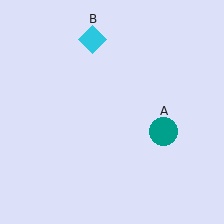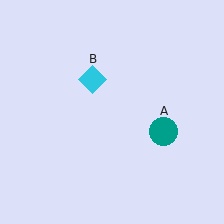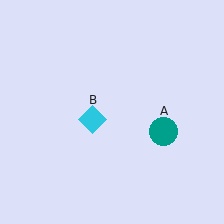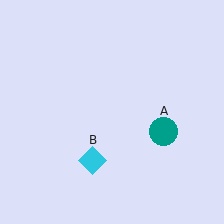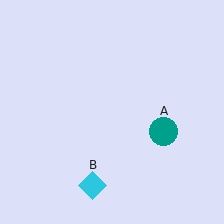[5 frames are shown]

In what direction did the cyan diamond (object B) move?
The cyan diamond (object B) moved down.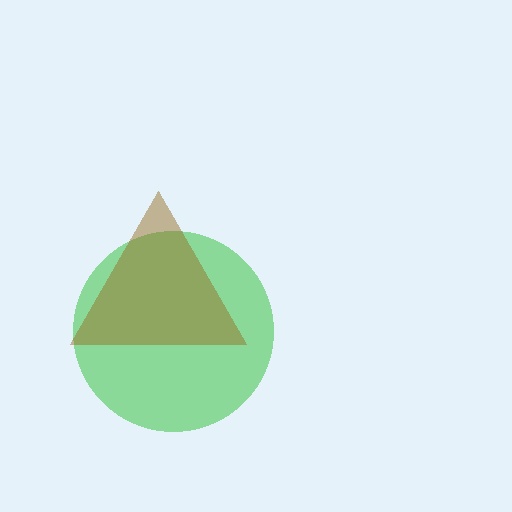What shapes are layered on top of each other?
The layered shapes are: a green circle, a brown triangle.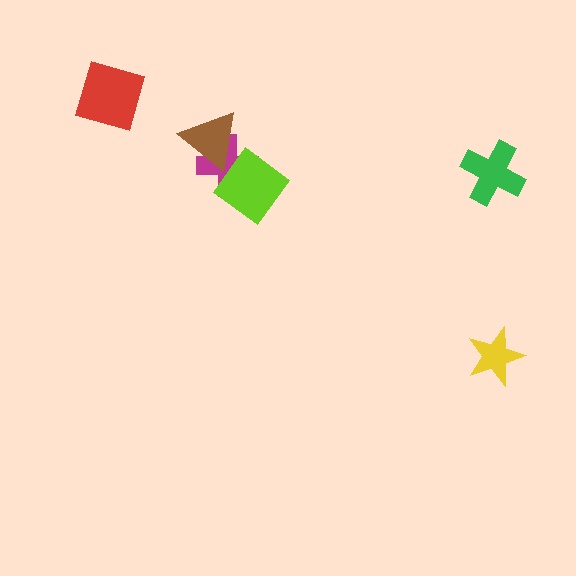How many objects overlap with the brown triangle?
2 objects overlap with the brown triangle.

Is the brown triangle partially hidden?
No, no other shape covers it.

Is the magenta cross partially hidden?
Yes, it is partially covered by another shape.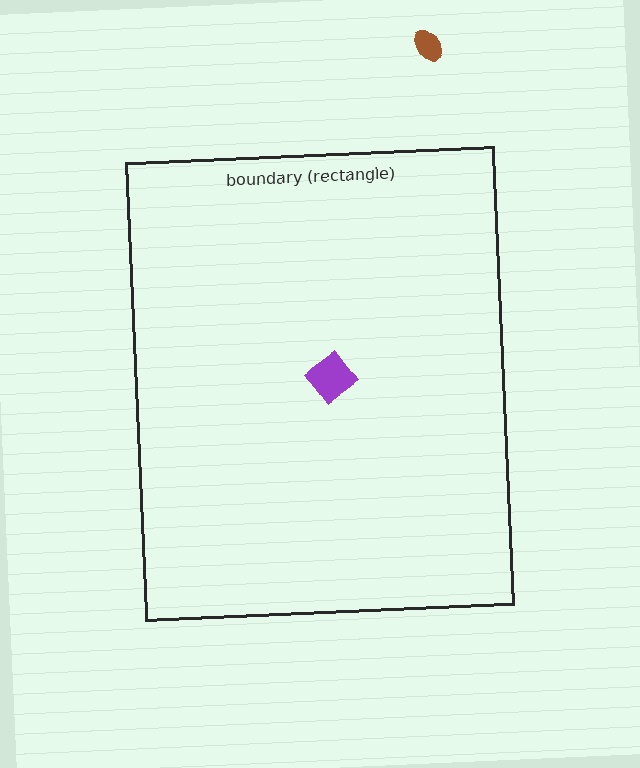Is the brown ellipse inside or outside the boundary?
Outside.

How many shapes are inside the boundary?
1 inside, 1 outside.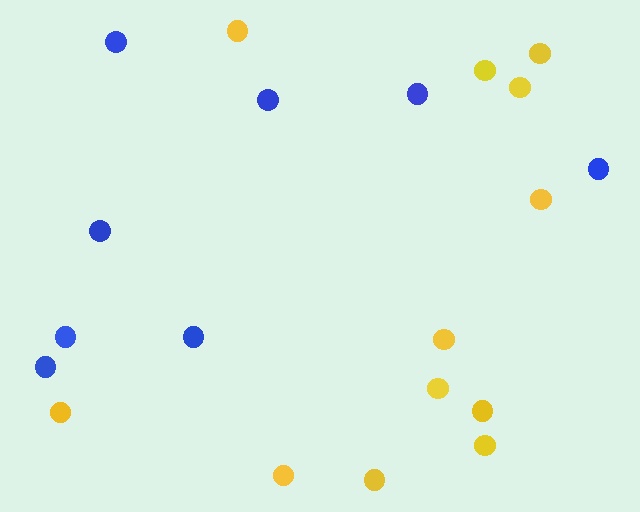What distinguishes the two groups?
There are 2 groups: one group of blue circles (8) and one group of yellow circles (12).